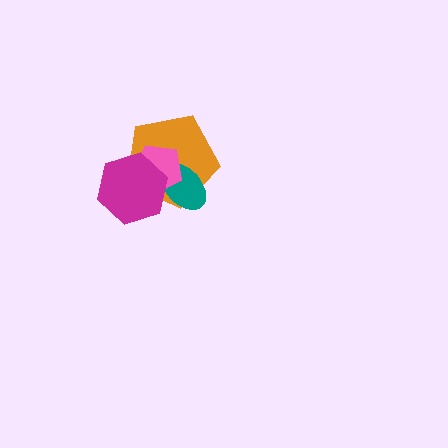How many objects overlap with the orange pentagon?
3 objects overlap with the orange pentagon.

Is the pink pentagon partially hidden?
Yes, it is partially covered by another shape.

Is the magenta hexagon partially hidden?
No, no other shape covers it.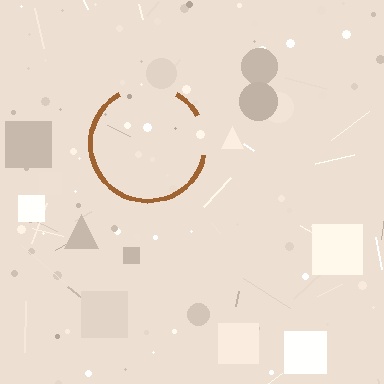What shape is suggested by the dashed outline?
The dashed outline suggests a circle.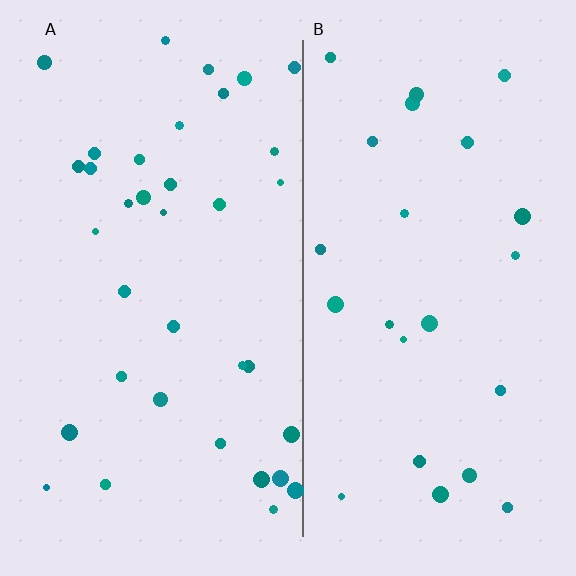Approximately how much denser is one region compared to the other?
Approximately 1.5× — region A over region B.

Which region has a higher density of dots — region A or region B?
A (the left).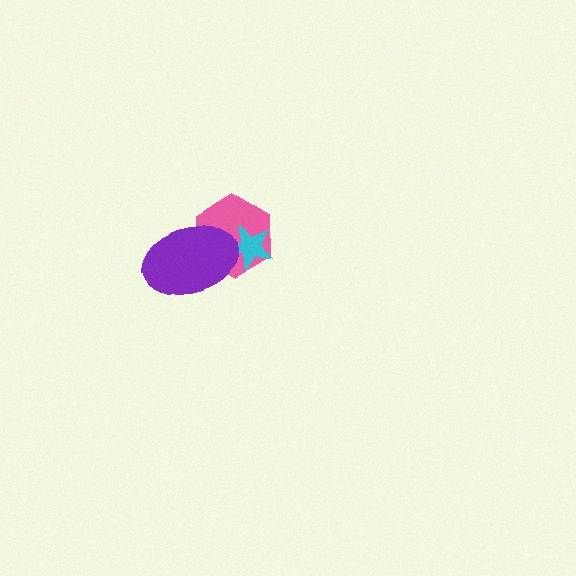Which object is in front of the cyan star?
The purple ellipse is in front of the cyan star.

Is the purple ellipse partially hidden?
No, no other shape covers it.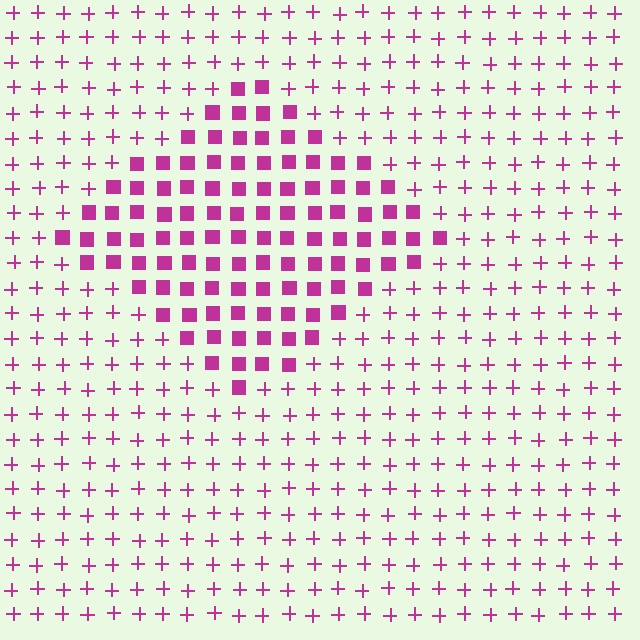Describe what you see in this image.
The image is filled with small magenta elements arranged in a uniform grid. A diamond-shaped region contains squares, while the surrounding area contains plus signs. The boundary is defined purely by the change in element shape.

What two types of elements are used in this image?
The image uses squares inside the diamond region and plus signs outside it.